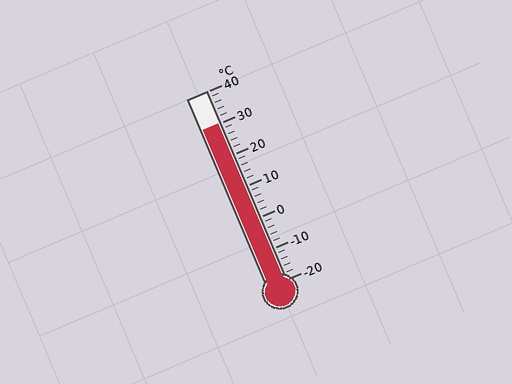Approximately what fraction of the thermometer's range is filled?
The thermometer is filled to approximately 85% of its range.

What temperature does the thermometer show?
The thermometer shows approximately 30°C.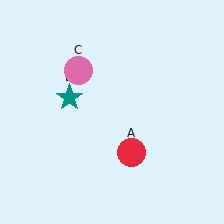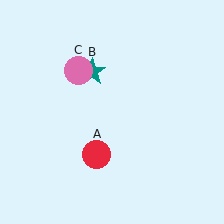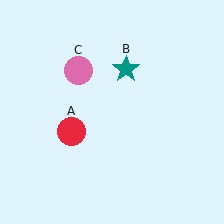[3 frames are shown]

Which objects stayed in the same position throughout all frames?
Pink circle (object C) remained stationary.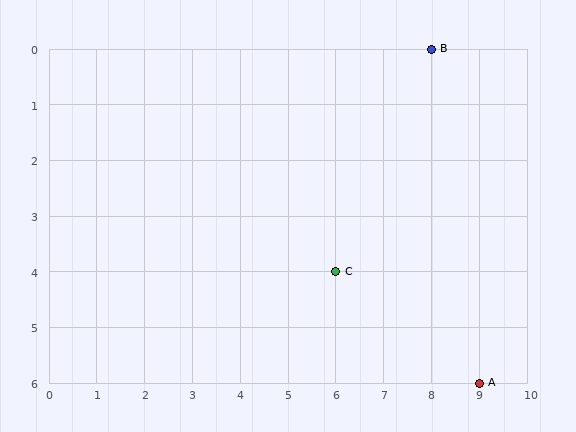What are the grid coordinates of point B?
Point B is at grid coordinates (8, 0).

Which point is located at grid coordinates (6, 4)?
Point C is at (6, 4).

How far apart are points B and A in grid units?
Points B and A are 1 column and 6 rows apart (about 6.1 grid units diagonally).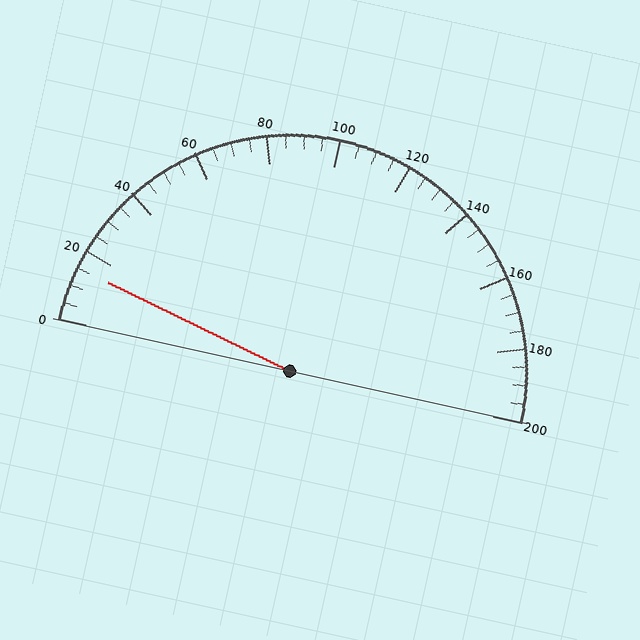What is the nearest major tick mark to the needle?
The nearest major tick mark is 20.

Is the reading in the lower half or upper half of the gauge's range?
The reading is in the lower half of the range (0 to 200).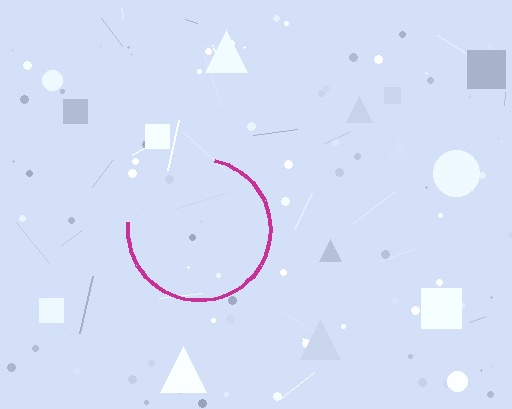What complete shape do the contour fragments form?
The contour fragments form a circle.